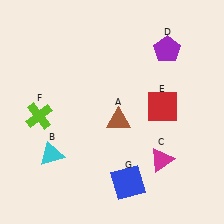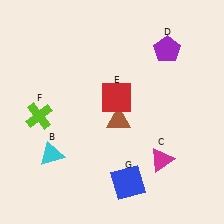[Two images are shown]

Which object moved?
The red square (E) moved left.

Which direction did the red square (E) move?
The red square (E) moved left.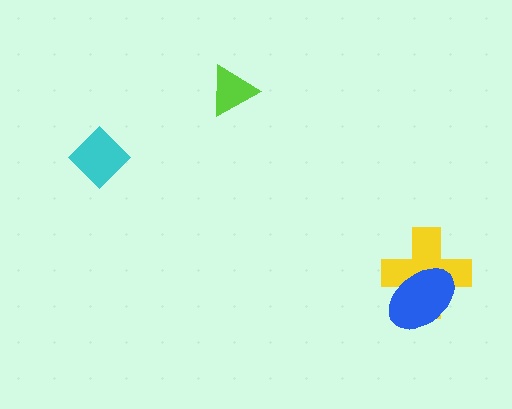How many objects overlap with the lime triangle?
0 objects overlap with the lime triangle.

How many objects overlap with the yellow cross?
1 object overlaps with the yellow cross.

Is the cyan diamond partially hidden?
No, no other shape covers it.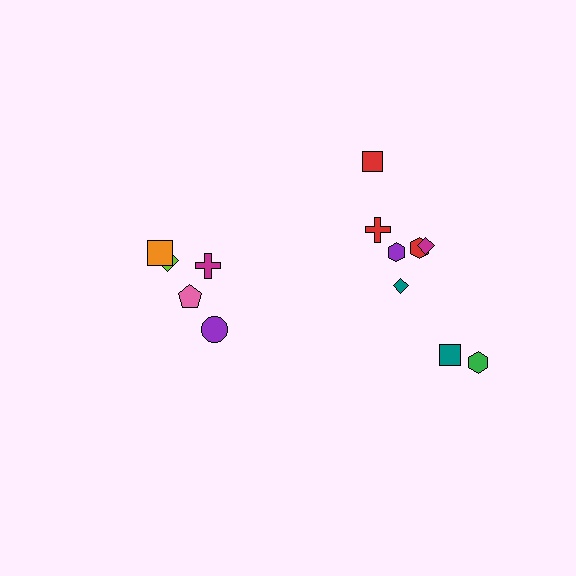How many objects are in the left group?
There are 5 objects.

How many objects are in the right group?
There are 8 objects.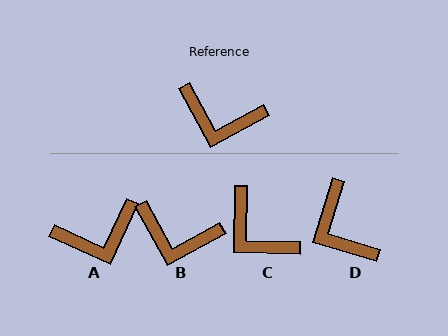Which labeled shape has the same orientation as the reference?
B.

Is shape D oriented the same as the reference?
No, it is off by about 46 degrees.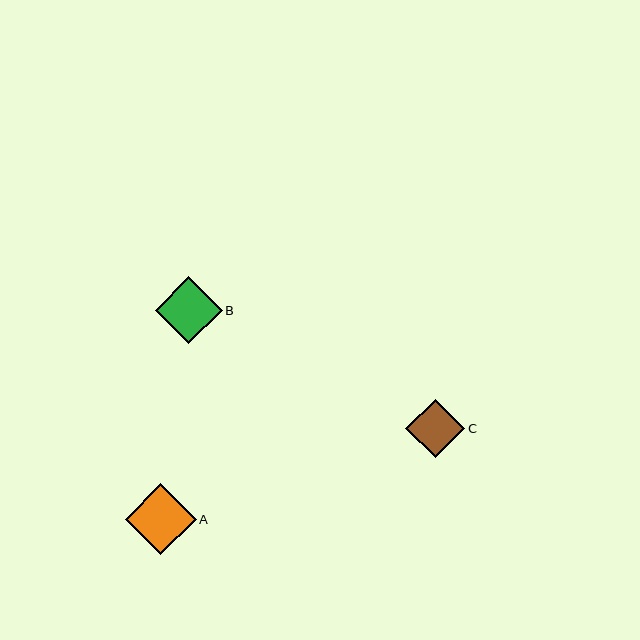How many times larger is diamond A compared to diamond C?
Diamond A is approximately 1.2 times the size of diamond C.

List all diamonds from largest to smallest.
From largest to smallest: A, B, C.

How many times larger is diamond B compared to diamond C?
Diamond B is approximately 1.1 times the size of diamond C.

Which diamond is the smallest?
Diamond C is the smallest with a size of approximately 59 pixels.